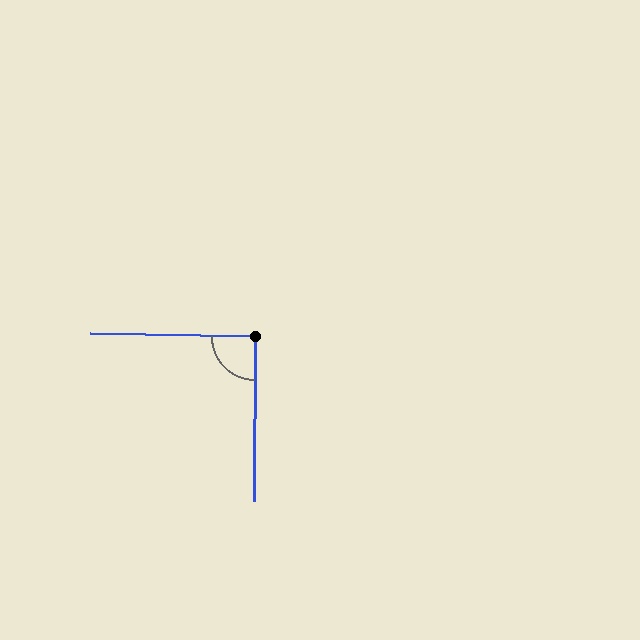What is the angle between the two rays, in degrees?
Approximately 91 degrees.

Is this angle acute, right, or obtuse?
It is approximately a right angle.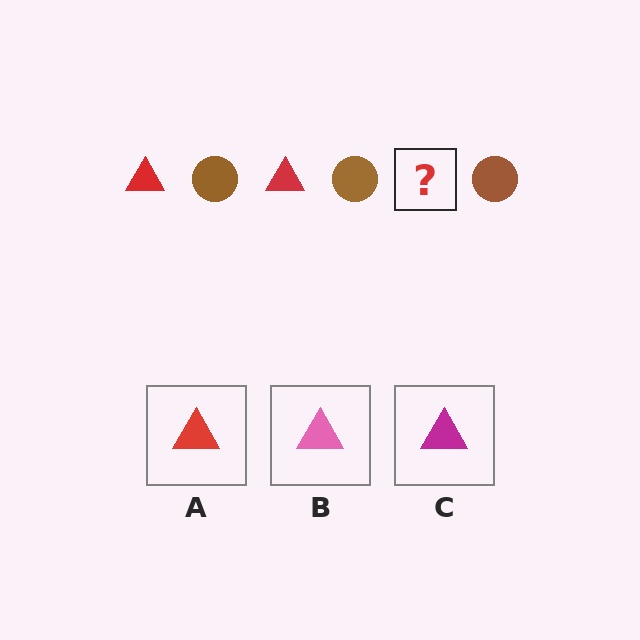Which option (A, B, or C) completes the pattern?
A.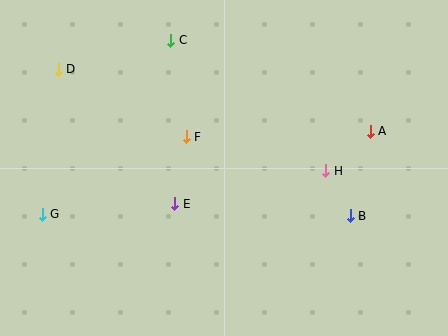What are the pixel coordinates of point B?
Point B is at (350, 216).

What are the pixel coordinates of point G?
Point G is at (42, 214).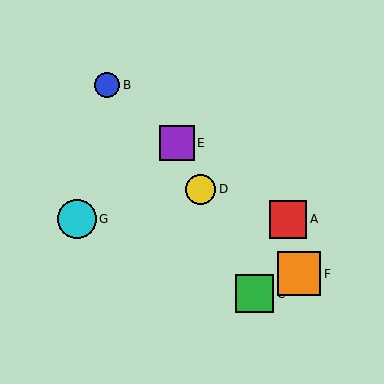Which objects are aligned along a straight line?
Objects C, D, E are aligned along a straight line.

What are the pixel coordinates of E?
Object E is at (177, 143).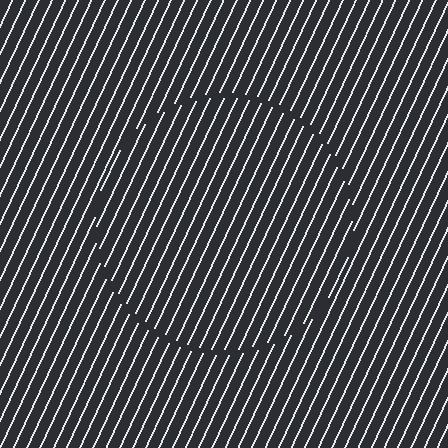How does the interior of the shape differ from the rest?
The interior of the shape contains the same grating, shifted by half a period — the contour is defined by the phase discontinuity where line-ends from the inner and outer gratings abut.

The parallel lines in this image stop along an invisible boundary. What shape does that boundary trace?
An illusory circle. The interior of the shape contains the same grating, shifted by half a period — the contour is defined by the phase discontinuity where line-ends from the inner and outer gratings abut.